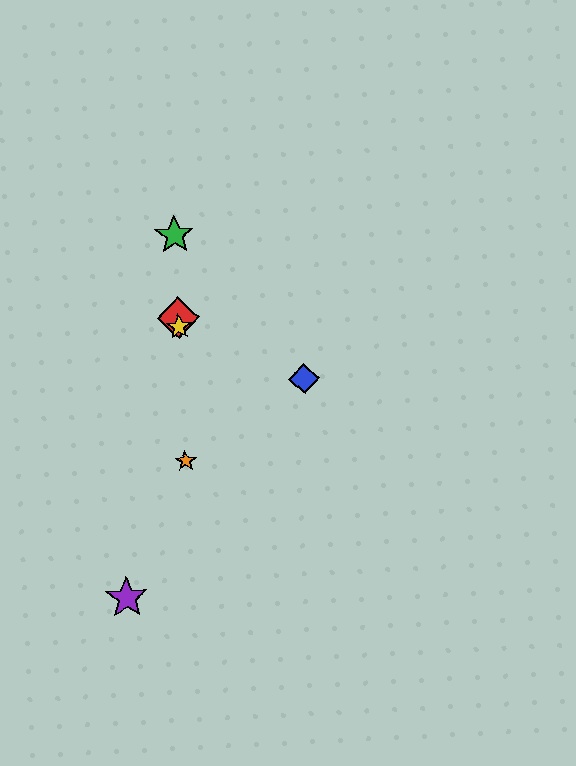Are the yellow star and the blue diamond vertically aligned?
No, the yellow star is at x≈179 and the blue diamond is at x≈304.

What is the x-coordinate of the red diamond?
The red diamond is at x≈178.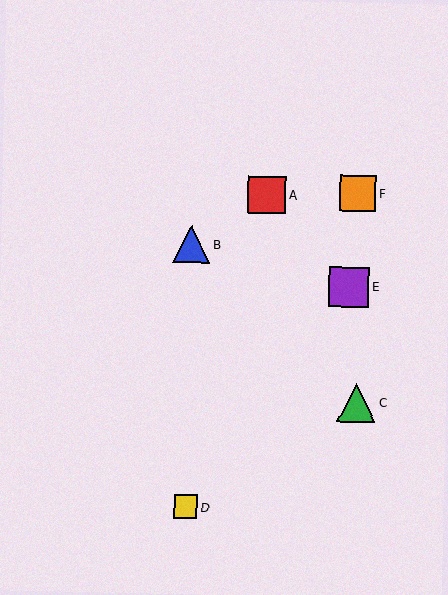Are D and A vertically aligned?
No, D is at x≈186 and A is at x≈267.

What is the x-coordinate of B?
Object B is at x≈191.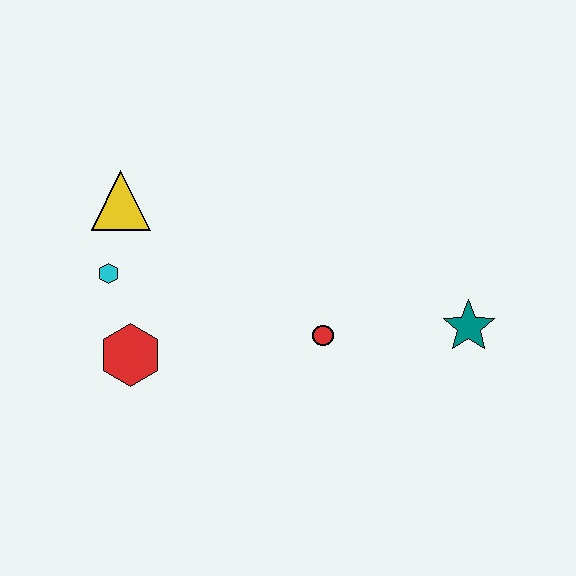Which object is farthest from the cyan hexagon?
The teal star is farthest from the cyan hexagon.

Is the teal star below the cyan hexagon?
Yes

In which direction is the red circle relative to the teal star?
The red circle is to the left of the teal star.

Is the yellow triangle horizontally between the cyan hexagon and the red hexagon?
Yes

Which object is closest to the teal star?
The red circle is closest to the teal star.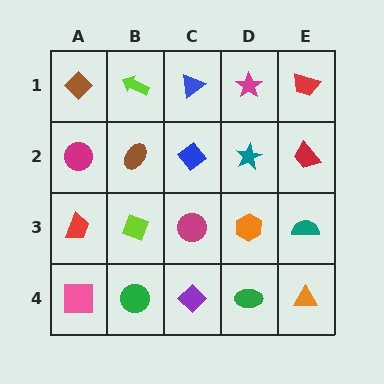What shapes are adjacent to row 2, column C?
A blue triangle (row 1, column C), a magenta circle (row 3, column C), a brown ellipse (row 2, column B), a teal star (row 2, column D).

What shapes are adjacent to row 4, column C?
A magenta circle (row 3, column C), a green circle (row 4, column B), a green ellipse (row 4, column D).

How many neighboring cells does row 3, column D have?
4.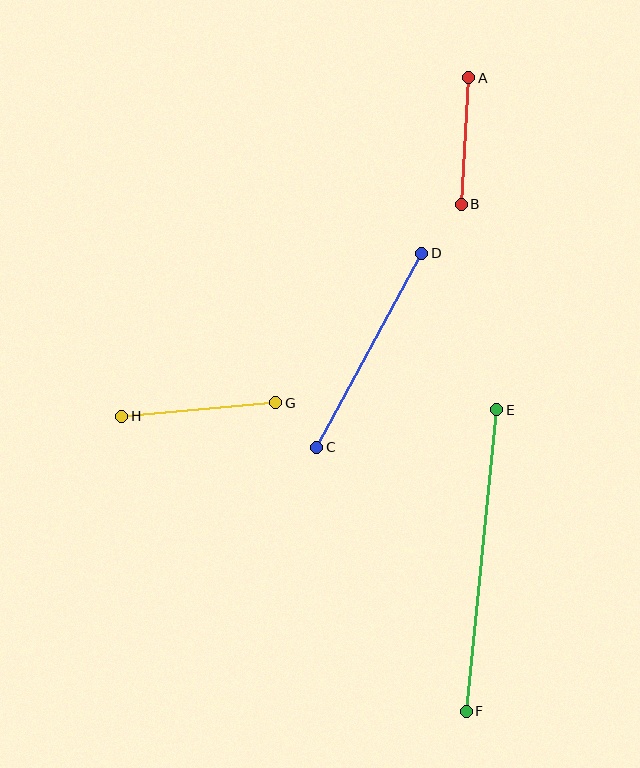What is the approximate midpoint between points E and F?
The midpoint is at approximately (482, 560) pixels.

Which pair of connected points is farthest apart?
Points E and F are farthest apart.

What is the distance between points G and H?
The distance is approximately 155 pixels.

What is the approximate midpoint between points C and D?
The midpoint is at approximately (369, 350) pixels.